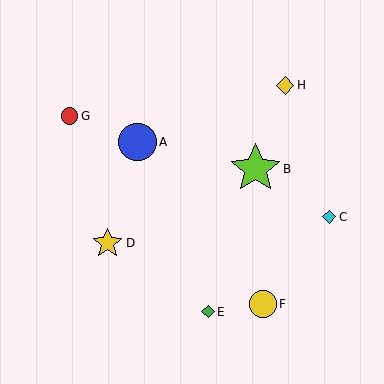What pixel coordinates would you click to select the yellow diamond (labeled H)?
Click at (285, 85) to select the yellow diamond H.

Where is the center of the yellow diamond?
The center of the yellow diamond is at (285, 85).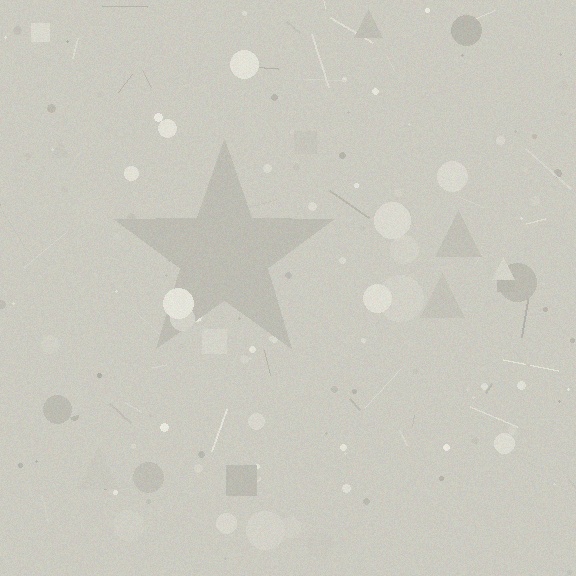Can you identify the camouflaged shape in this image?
The camouflaged shape is a star.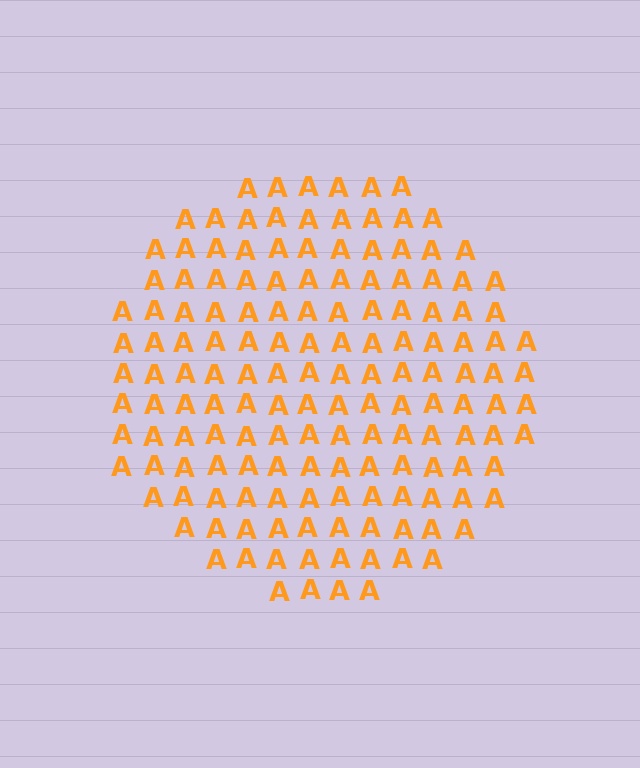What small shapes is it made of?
It is made of small letter A's.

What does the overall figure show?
The overall figure shows a circle.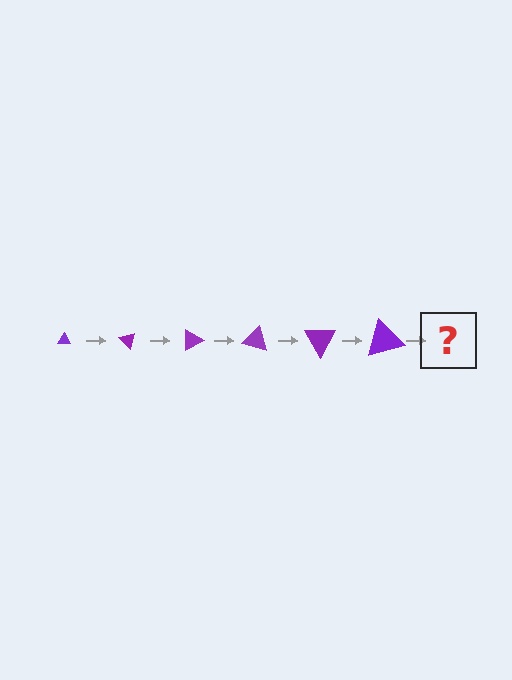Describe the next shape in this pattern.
It should be a triangle, larger than the previous one and rotated 270 degrees from the start.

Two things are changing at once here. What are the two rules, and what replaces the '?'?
The two rules are that the triangle grows larger each step and it rotates 45 degrees each step. The '?' should be a triangle, larger than the previous one and rotated 270 degrees from the start.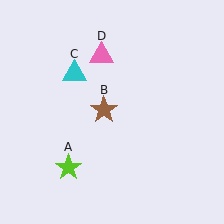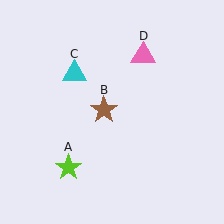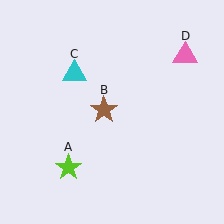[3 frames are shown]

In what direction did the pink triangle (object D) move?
The pink triangle (object D) moved right.